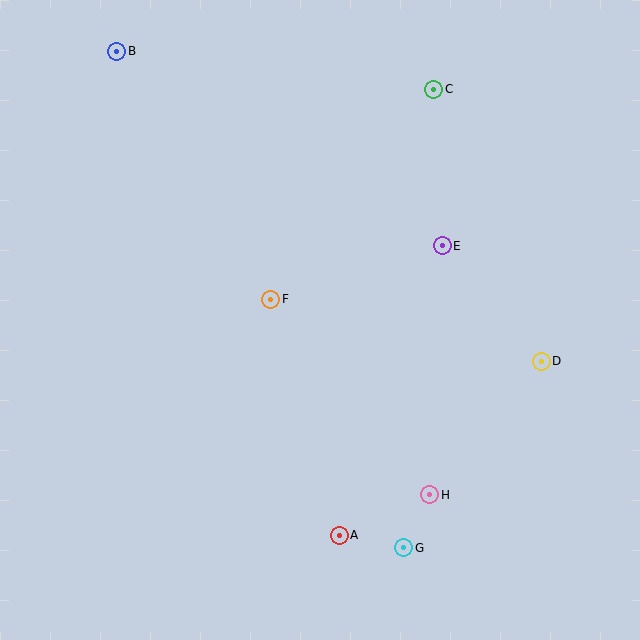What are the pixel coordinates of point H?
Point H is at (430, 495).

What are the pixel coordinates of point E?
Point E is at (442, 246).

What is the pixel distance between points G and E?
The distance between G and E is 304 pixels.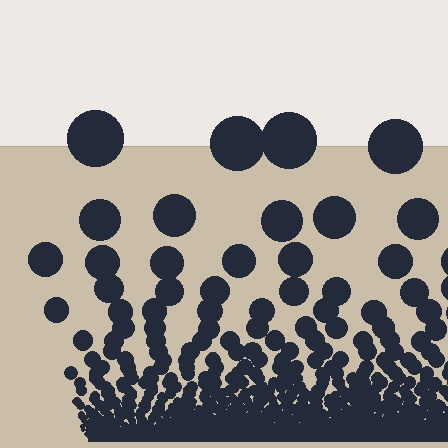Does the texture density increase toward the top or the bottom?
Density increases toward the bottom.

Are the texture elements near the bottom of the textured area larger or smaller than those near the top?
Smaller. The gradient is inverted — elements near the bottom are smaller and denser.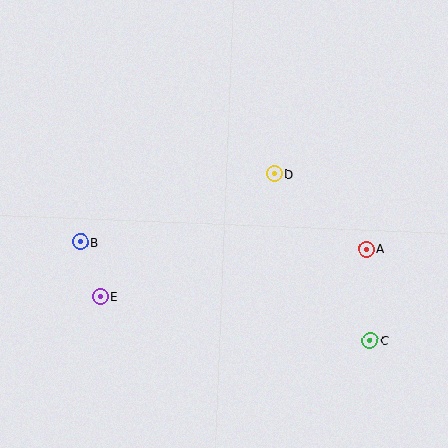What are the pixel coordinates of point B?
Point B is at (80, 242).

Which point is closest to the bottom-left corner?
Point E is closest to the bottom-left corner.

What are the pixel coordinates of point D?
Point D is at (274, 174).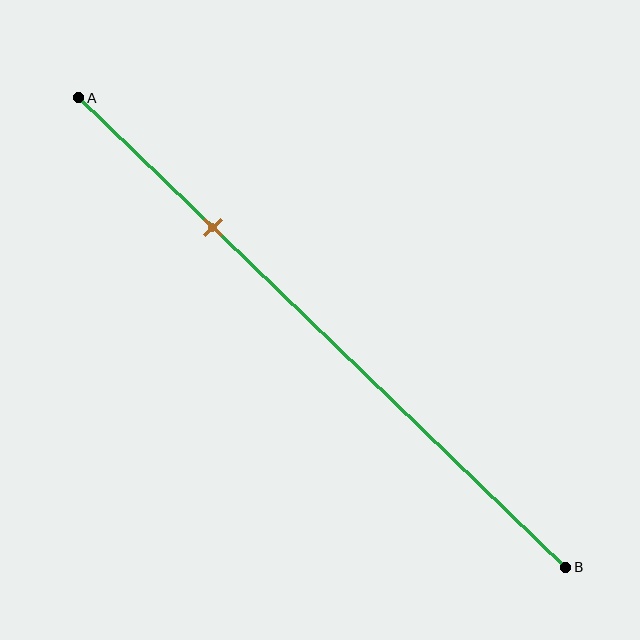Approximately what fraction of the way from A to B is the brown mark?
The brown mark is approximately 30% of the way from A to B.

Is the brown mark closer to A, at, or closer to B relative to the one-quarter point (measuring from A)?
The brown mark is approximately at the one-quarter point of segment AB.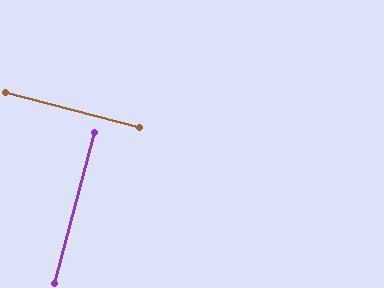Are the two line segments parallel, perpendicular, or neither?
Perpendicular — they meet at approximately 90°.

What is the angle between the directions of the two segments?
Approximately 90 degrees.